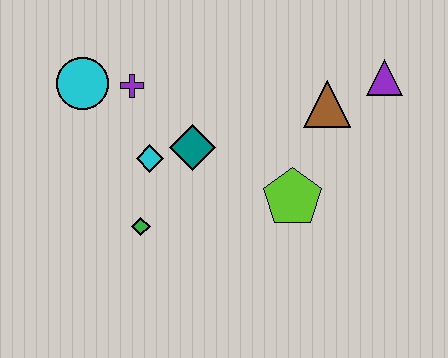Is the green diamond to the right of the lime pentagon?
No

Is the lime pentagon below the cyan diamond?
Yes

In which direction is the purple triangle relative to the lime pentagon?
The purple triangle is above the lime pentagon.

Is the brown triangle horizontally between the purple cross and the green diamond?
No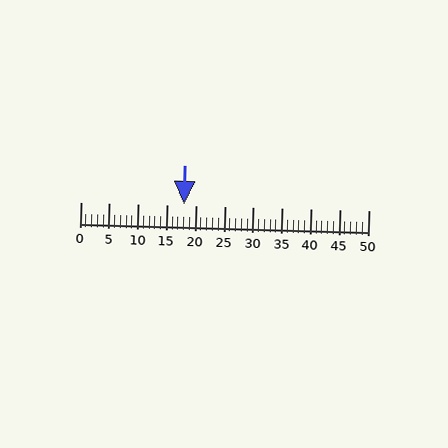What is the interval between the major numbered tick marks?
The major tick marks are spaced 5 units apart.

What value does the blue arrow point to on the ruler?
The blue arrow points to approximately 18.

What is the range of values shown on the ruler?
The ruler shows values from 0 to 50.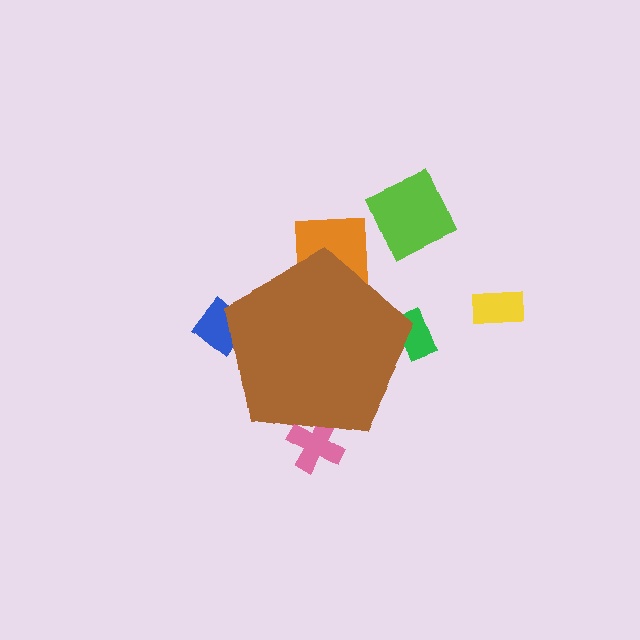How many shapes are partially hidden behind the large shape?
4 shapes are partially hidden.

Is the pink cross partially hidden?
Yes, the pink cross is partially hidden behind the brown pentagon.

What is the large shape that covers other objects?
A brown pentagon.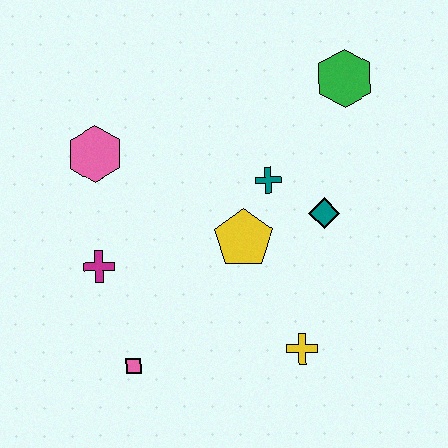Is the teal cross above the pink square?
Yes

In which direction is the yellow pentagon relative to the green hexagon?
The yellow pentagon is below the green hexagon.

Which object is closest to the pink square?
The magenta cross is closest to the pink square.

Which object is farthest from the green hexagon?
The pink square is farthest from the green hexagon.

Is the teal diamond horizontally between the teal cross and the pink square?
No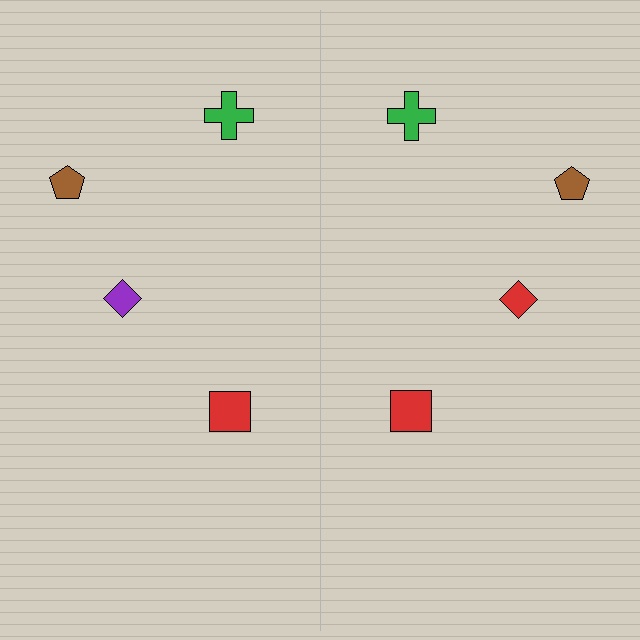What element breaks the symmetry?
The red diamond on the right side breaks the symmetry — its mirror counterpart is purple.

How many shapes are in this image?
There are 8 shapes in this image.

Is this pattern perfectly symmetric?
No, the pattern is not perfectly symmetric. The red diamond on the right side breaks the symmetry — its mirror counterpart is purple.